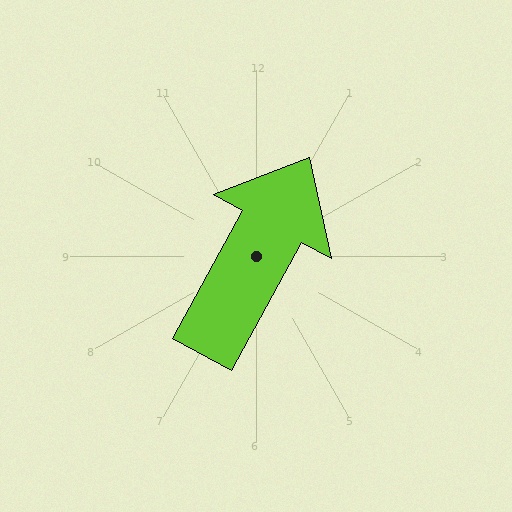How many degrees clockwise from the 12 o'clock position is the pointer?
Approximately 29 degrees.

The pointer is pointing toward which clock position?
Roughly 1 o'clock.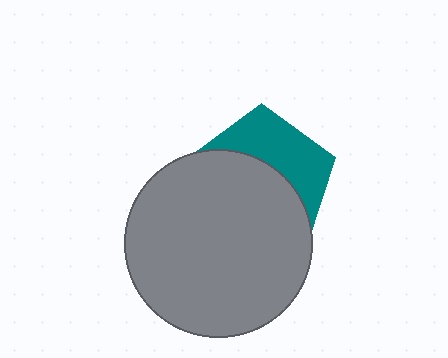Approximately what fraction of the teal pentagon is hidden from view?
Roughly 60% of the teal pentagon is hidden behind the gray circle.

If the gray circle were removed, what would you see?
You would see the complete teal pentagon.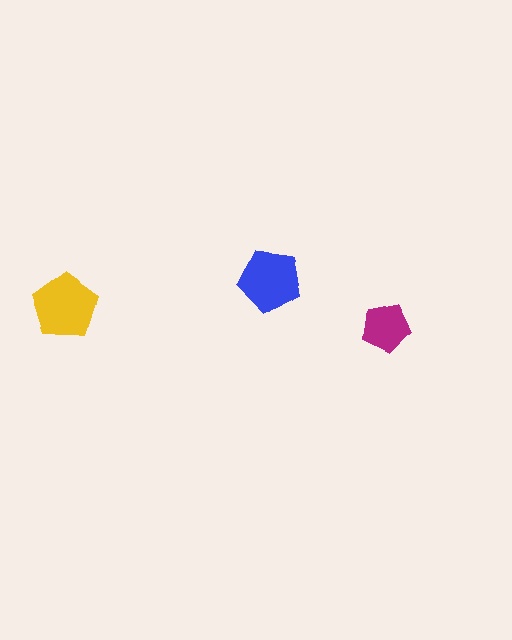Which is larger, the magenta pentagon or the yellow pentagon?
The yellow one.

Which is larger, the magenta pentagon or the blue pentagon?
The blue one.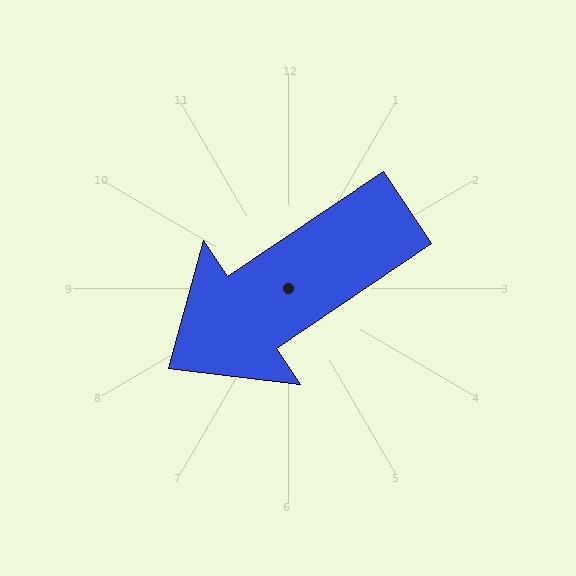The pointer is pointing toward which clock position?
Roughly 8 o'clock.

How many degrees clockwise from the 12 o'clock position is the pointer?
Approximately 236 degrees.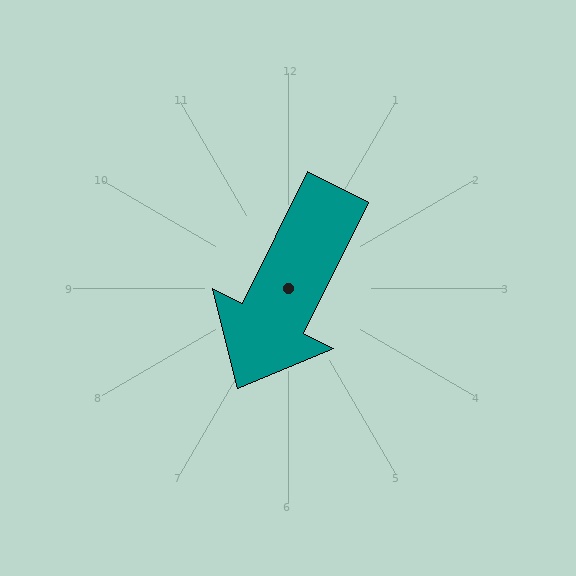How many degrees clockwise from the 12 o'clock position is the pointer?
Approximately 206 degrees.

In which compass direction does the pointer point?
Southwest.